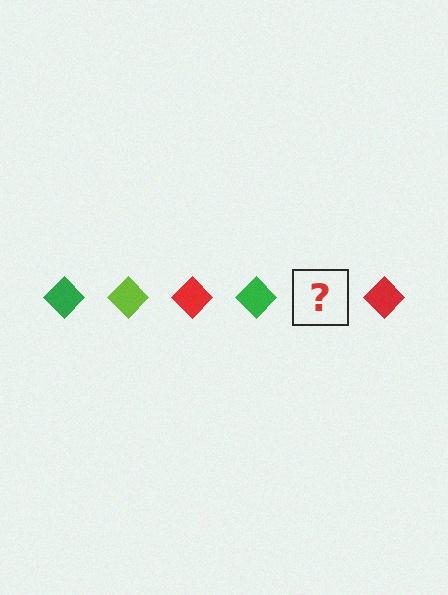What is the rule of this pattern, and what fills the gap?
The rule is that the pattern cycles through green, lime, red diamonds. The gap should be filled with a lime diamond.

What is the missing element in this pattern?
The missing element is a lime diamond.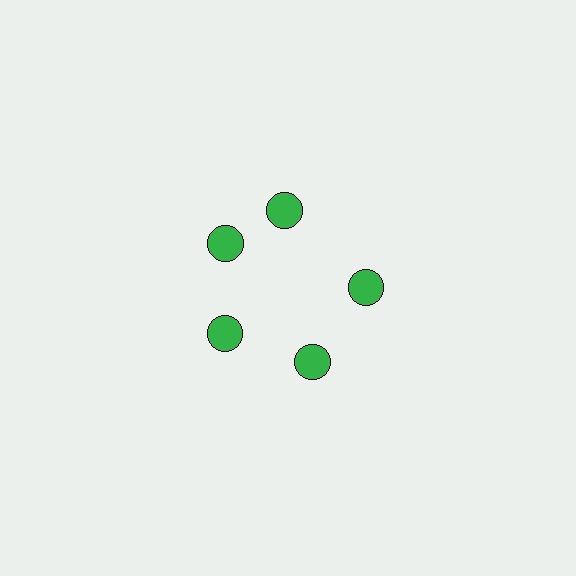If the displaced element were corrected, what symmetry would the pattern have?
It would have 5-fold rotational symmetry — the pattern would map onto itself every 72 degrees.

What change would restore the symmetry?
The symmetry would be restored by rotating it back into even spacing with its neighbors so that all 5 circles sit at equal angles and equal distance from the center.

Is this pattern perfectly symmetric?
No. The 5 green circles are arranged in a ring, but one element near the 1 o'clock position is rotated out of alignment along the ring, breaking the 5-fold rotational symmetry.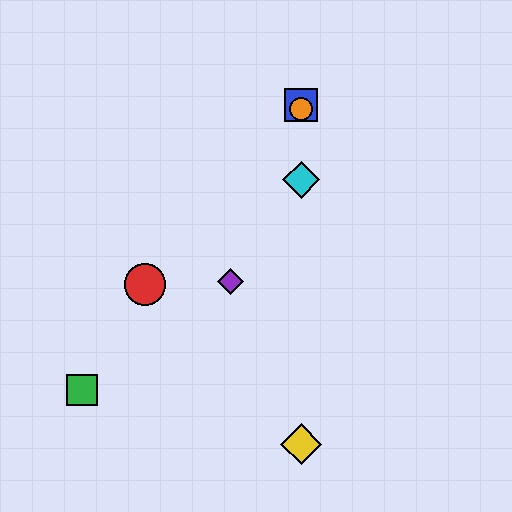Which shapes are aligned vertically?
The blue square, the yellow diamond, the orange circle, the cyan diamond are aligned vertically.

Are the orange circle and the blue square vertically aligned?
Yes, both are at x≈301.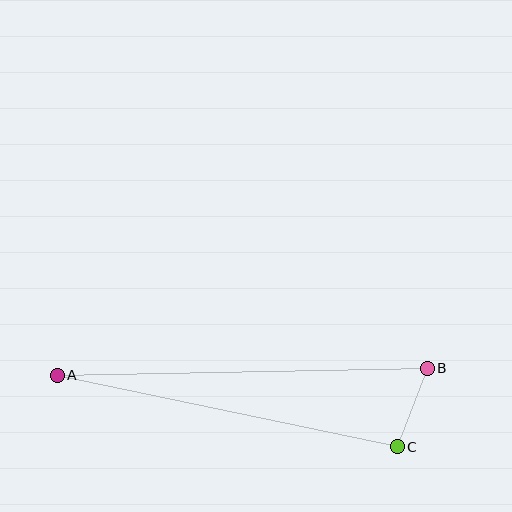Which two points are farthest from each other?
Points A and B are farthest from each other.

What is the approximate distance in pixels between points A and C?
The distance between A and C is approximately 347 pixels.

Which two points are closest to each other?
Points B and C are closest to each other.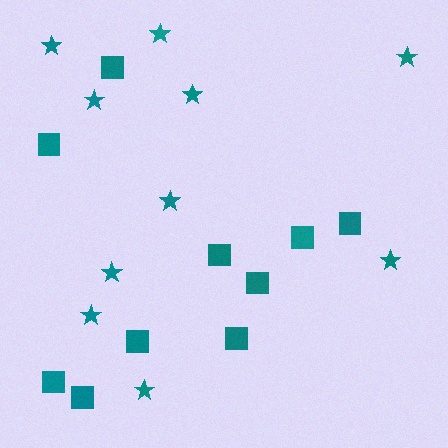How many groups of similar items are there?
There are 2 groups: one group of stars (10) and one group of squares (10).